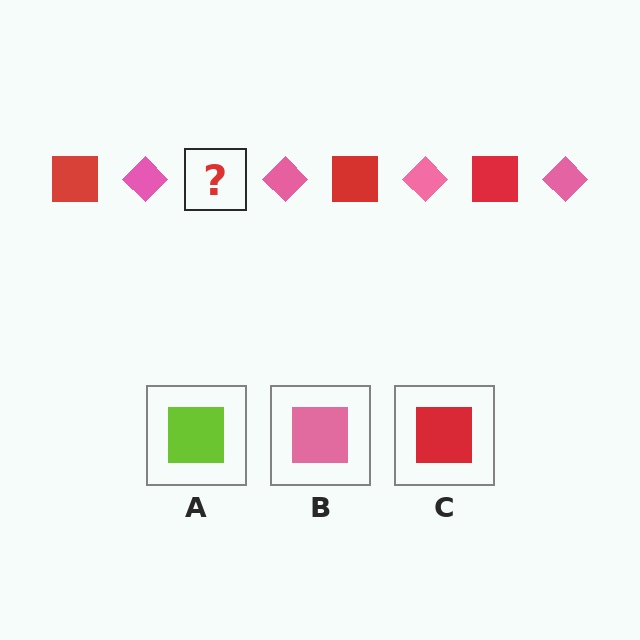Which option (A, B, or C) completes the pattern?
C.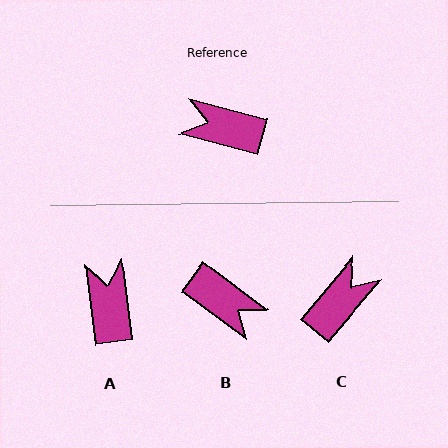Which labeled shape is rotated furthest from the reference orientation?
B, about 159 degrees away.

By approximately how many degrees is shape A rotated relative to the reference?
Approximately 68 degrees clockwise.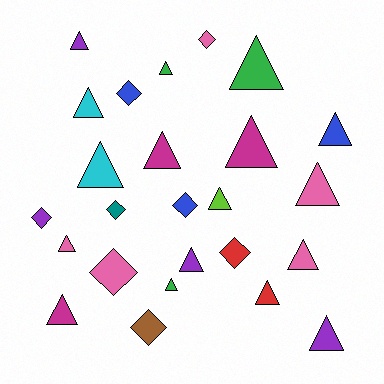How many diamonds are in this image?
There are 8 diamonds.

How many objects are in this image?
There are 25 objects.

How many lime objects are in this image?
There is 1 lime object.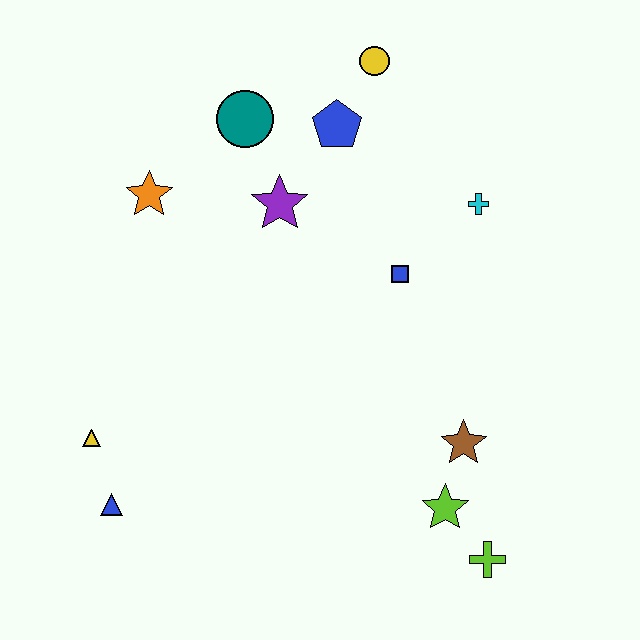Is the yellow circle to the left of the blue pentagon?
No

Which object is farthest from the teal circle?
The lime cross is farthest from the teal circle.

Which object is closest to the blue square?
The cyan cross is closest to the blue square.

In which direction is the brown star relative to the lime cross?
The brown star is above the lime cross.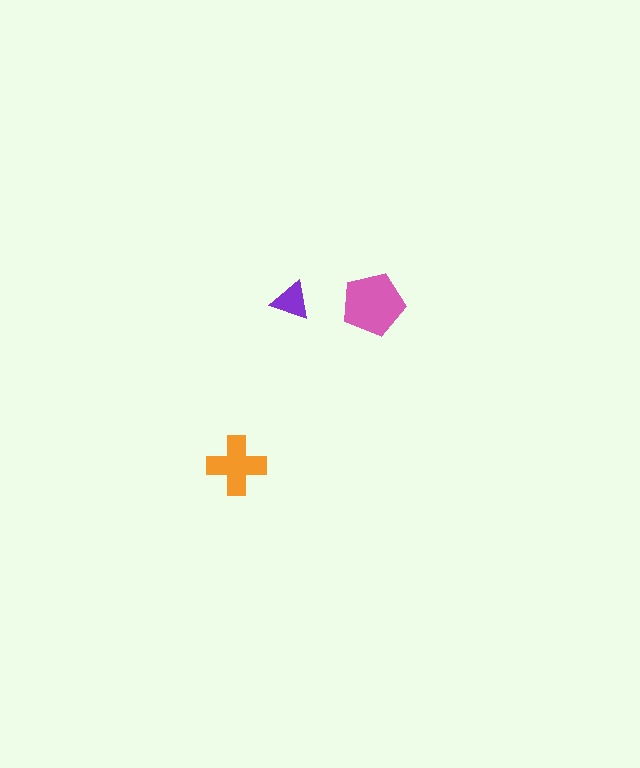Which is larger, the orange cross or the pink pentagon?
The pink pentagon.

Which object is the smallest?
The purple triangle.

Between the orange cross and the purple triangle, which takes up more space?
The orange cross.